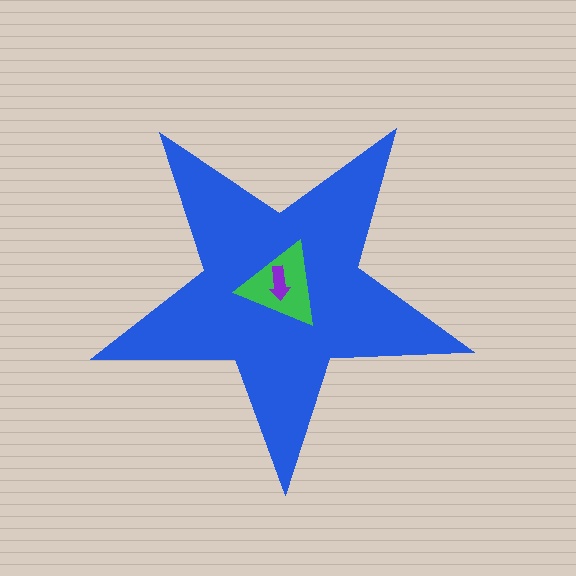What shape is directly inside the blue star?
The green triangle.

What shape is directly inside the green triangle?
The purple arrow.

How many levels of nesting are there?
3.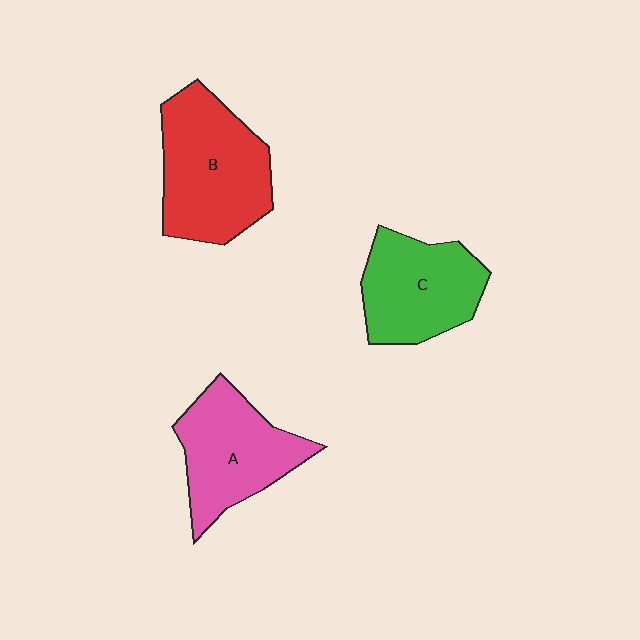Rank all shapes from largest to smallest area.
From largest to smallest: B (red), A (pink), C (green).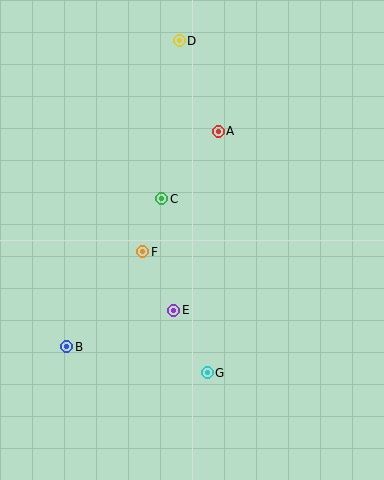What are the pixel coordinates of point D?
Point D is at (179, 41).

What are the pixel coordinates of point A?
Point A is at (218, 131).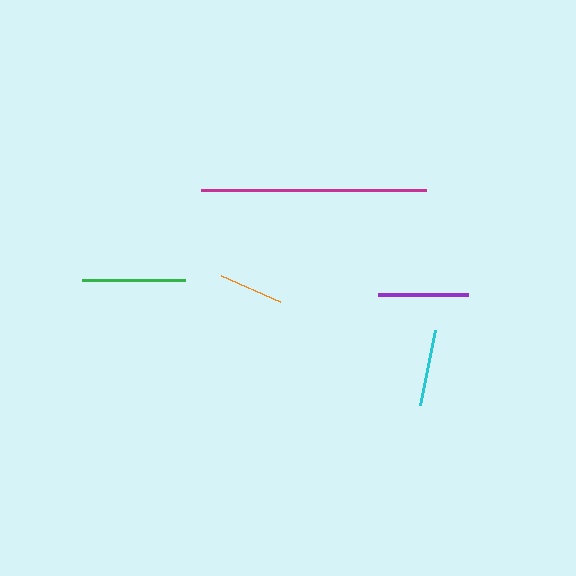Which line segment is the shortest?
The orange line is the shortest at approximately 64 pixels.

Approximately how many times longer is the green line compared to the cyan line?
The green line is approximately 1.4 times the length of the cyan line.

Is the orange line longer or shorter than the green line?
The green line is longer than the orange line.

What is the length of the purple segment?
The purple segment is approximately 89 pixels long.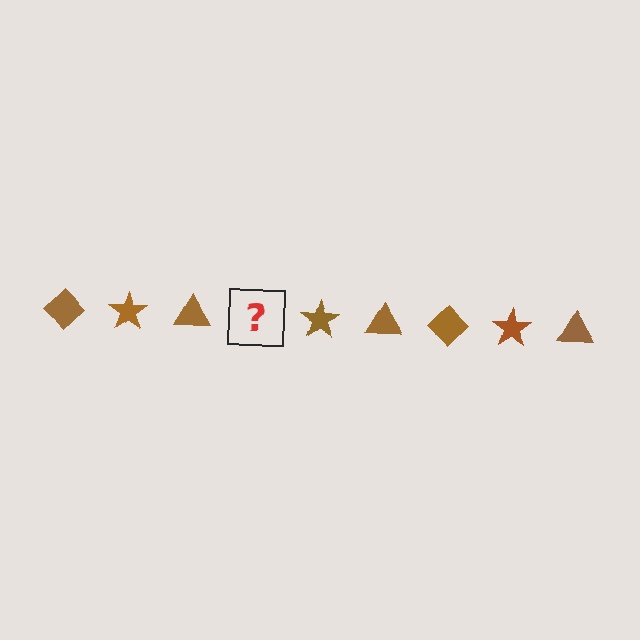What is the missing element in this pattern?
The missing element is a brown diamond.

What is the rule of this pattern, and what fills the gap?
The rule is that the pattern cycles through diamond, star, triangle shapes in brown. The gap should be filled with a brown diamond.